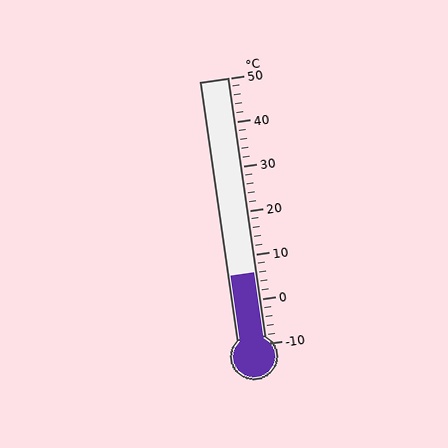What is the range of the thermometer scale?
The thermometer scale ranges from -10°C to 50°C.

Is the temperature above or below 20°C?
The temperature is below 20°C.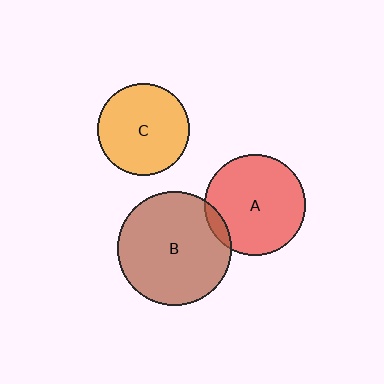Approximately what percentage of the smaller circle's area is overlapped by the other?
Approximately 5%.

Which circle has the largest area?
Circle B (brown).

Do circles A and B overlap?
Yes.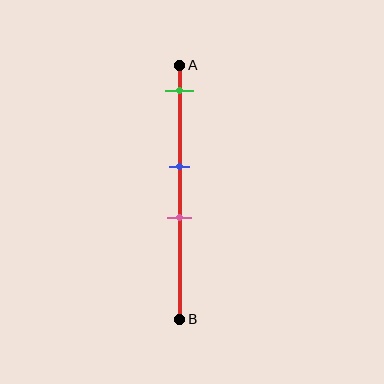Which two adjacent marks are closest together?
The blue and pink marks are the closest adjacent pair.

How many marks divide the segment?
There are 3 marks dividing the segment.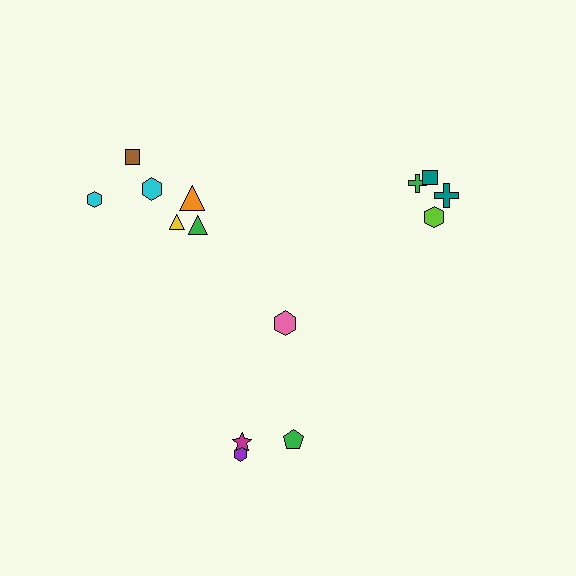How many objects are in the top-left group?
There are 6 objects.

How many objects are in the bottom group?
There are 4 objects.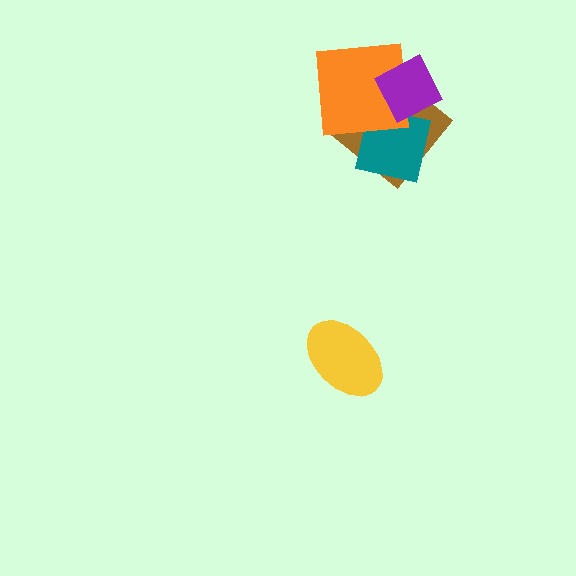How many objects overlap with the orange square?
3 objects overlap with the orange square.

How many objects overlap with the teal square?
3 objects overlap with the teal square.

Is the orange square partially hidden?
Yes, it is partially covered by another shape.